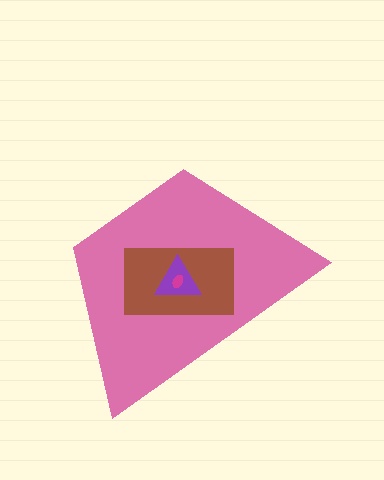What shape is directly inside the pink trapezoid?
The brown rectangle.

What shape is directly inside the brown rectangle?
The purple triangle.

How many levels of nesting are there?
4.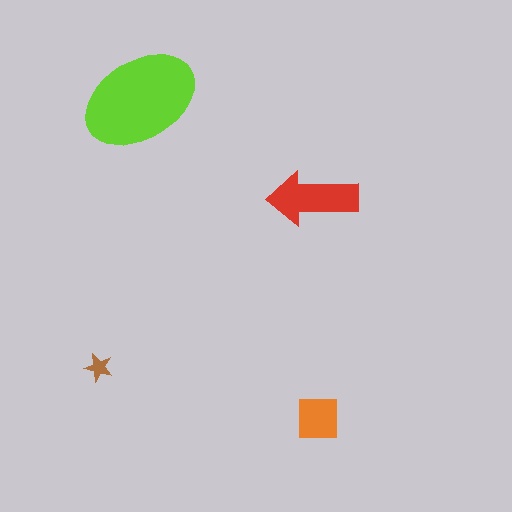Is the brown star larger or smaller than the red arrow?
Smaller.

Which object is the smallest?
The brown star.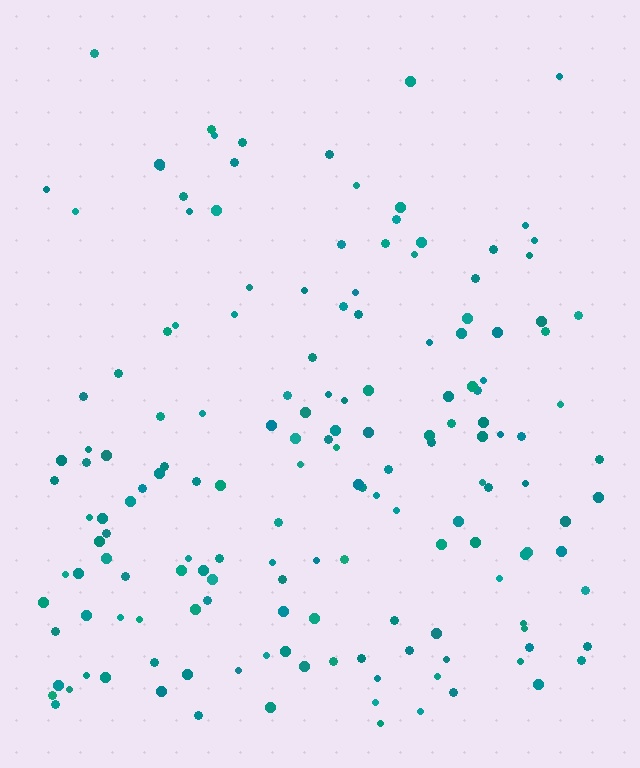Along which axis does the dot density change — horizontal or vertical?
Vertical.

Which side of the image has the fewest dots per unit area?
The top.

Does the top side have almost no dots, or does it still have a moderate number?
Still a moderate number, just noticeably fewer than the bottom.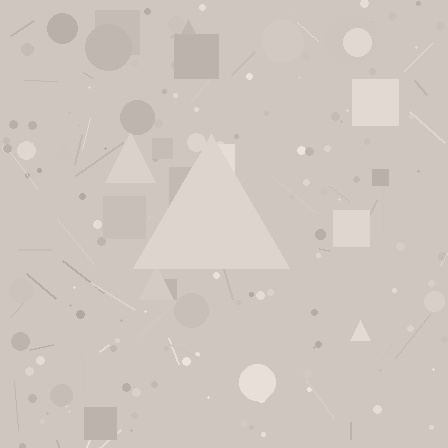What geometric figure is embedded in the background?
A triangle is embedded in the background.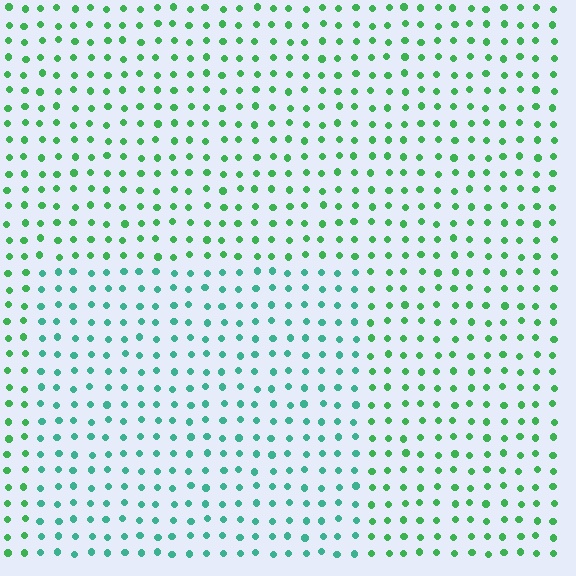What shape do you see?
I see a rectangle.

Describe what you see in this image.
The image is filled with small green elements in a uniform arrangement. A rectangle-shaped region is visible where the elements are tinted to a slightly different hue, forming a subtle color boundary.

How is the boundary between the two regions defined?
The boundary is defined purely by a slight shift in hue (about 32 degrees). Spacing, size, and orientation are identical on both sides.